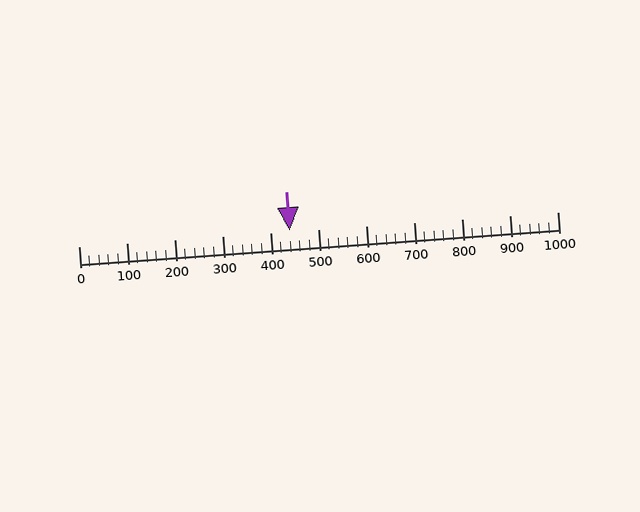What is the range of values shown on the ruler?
The ruler shows values from 0 to 1000.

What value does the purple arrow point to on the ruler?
The purple arrow points to approximately 440.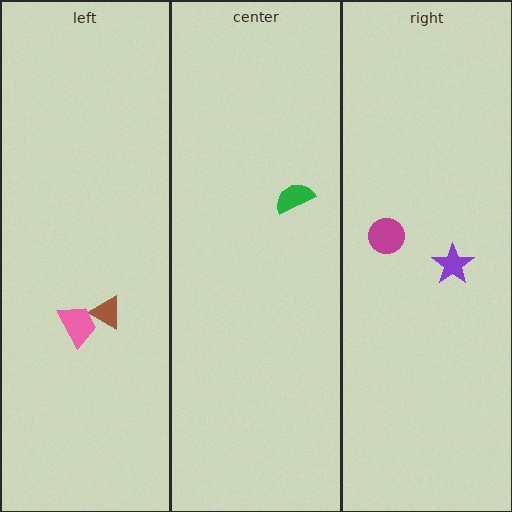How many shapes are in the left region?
2.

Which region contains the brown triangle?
The left region.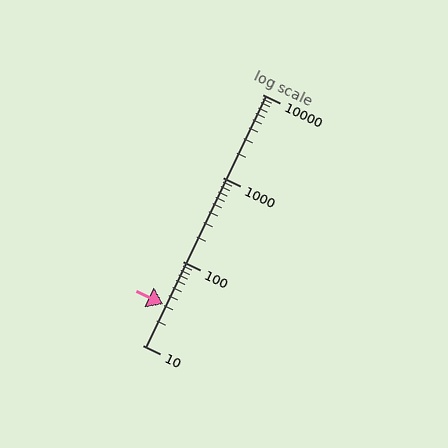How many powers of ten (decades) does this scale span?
The scale spans 3 decades, from 10 to 10000.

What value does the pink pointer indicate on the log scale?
The pointer indicates approximately 31.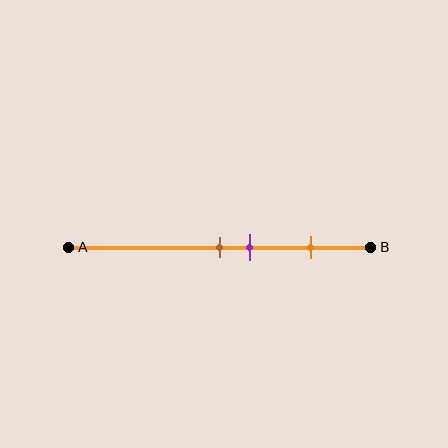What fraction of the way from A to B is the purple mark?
The purple mark is approximately 60% (0.6) of the way from A to B.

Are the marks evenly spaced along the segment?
No, the marks are not evenly spaced.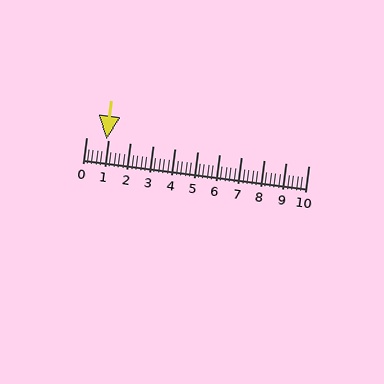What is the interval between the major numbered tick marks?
The major tick marks are spaced 1 units apart.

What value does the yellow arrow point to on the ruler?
The yellow arrow points to approximately 0.9.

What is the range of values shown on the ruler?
The ruler shows values from 0 to 10.